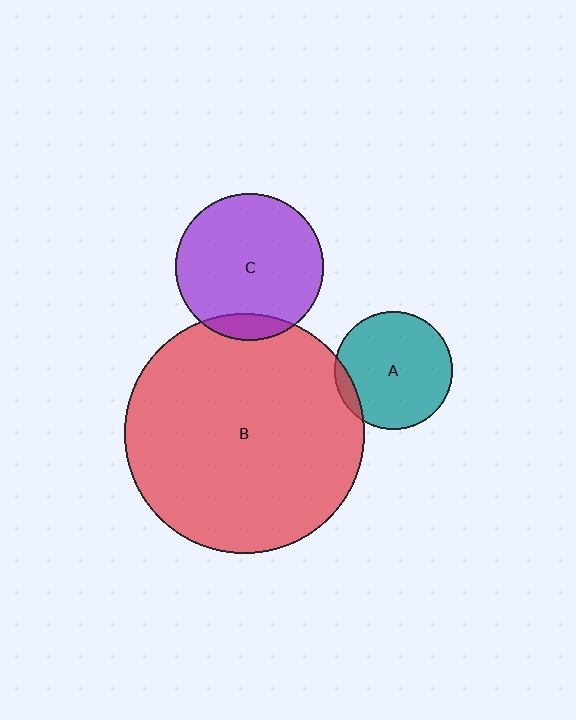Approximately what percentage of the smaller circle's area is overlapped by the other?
Approximately 10%.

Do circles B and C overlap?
Yes.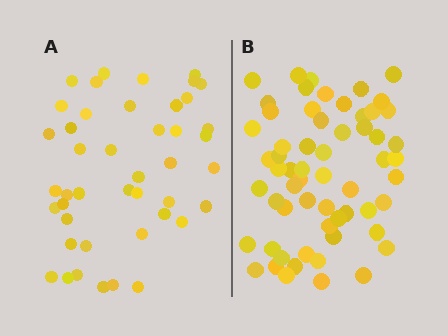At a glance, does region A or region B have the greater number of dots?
Region B (the right region) has more dots.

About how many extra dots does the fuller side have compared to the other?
Region B has approximately 15 more dots than region A.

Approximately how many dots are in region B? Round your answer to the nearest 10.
About 60 dots.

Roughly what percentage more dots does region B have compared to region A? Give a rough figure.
About 35% more.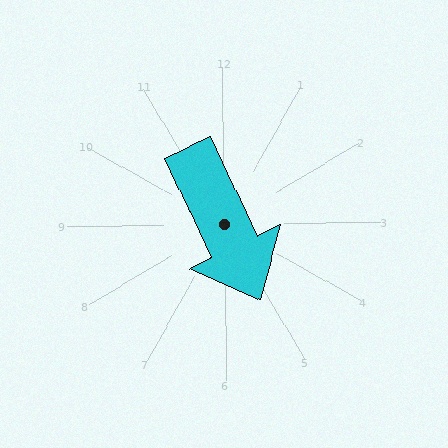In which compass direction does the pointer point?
Southeast.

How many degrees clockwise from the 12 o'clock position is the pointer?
Approximately 155 degrees.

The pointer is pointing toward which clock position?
Roughly 5 o'clock.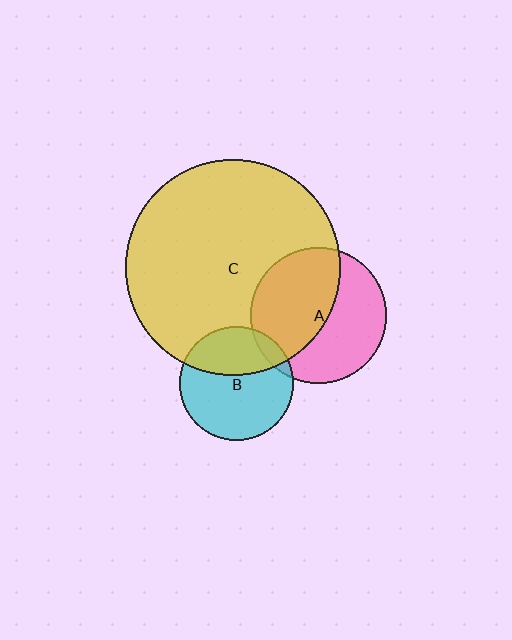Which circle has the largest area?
Circle C (yellow).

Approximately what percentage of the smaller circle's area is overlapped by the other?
Approximately 10%.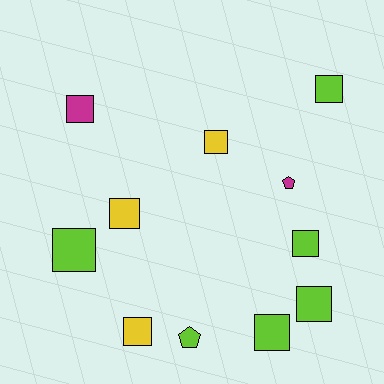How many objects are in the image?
There are 11 objects.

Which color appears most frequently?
Lime, with 6 objects.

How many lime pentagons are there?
There is 1 lime pentagon.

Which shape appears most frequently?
Square, with 9 objects.